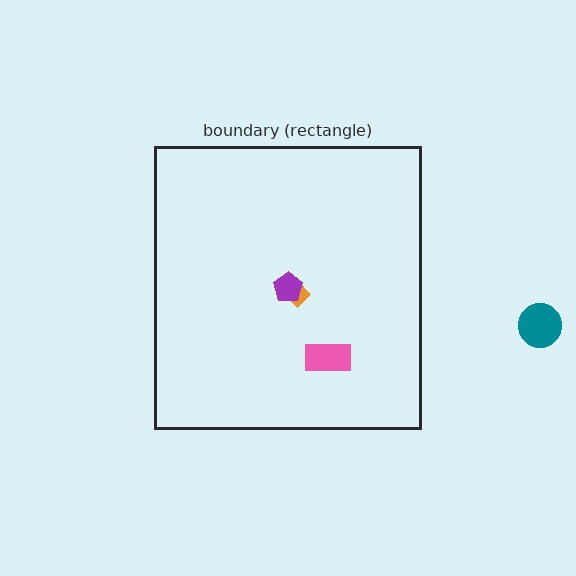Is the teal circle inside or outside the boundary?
Outside.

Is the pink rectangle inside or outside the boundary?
Inside.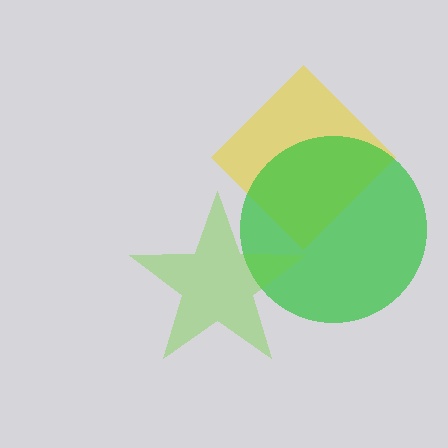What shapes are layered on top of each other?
The layered shapes are: a yellow diamond, a green circle, a lime star.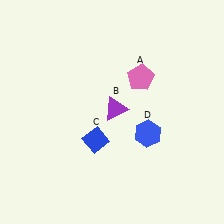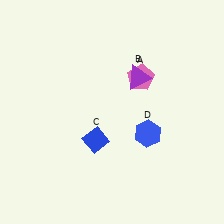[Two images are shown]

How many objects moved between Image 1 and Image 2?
1 object moved between the two images.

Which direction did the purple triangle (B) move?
The purple triangle (B) moved up.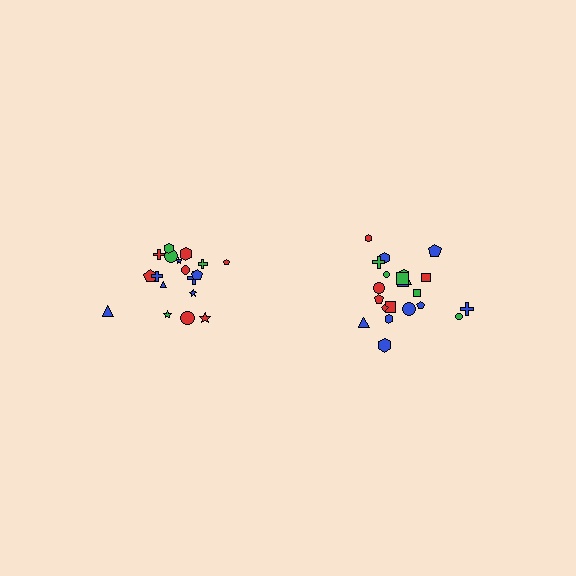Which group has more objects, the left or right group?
The right group.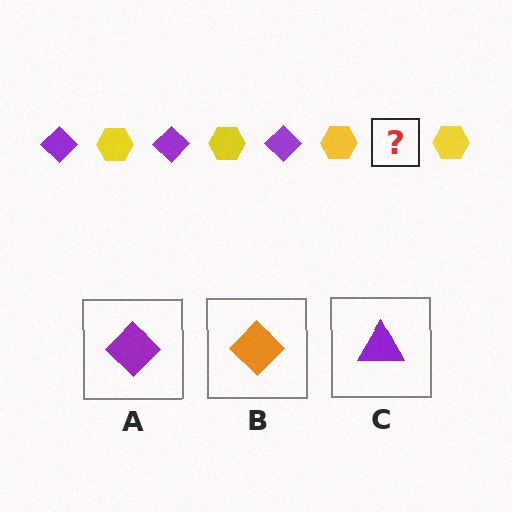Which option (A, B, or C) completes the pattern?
A.